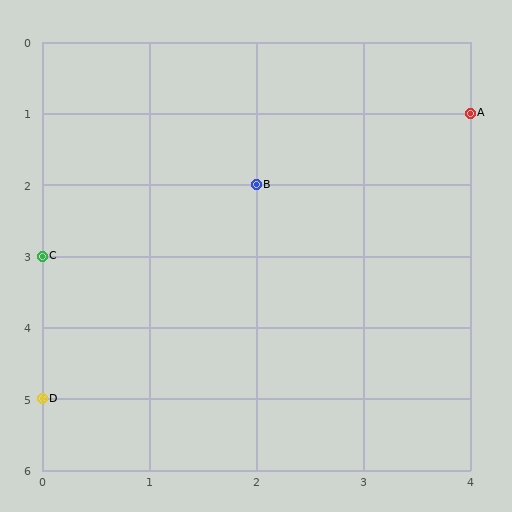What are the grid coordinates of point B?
Point B is at grid coordinates (2, 2).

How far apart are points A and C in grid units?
Points A and C are 4 columns and 2 rows apart (about 4.5 grid units diagonally).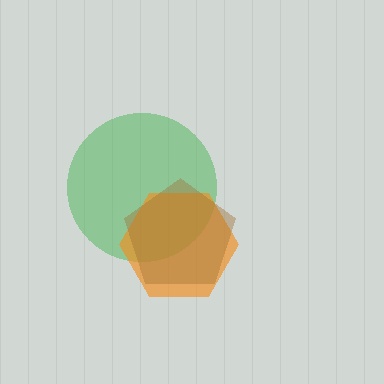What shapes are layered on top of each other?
The layered shapes are: a green circle, an orange hexagon, a brown pentagon.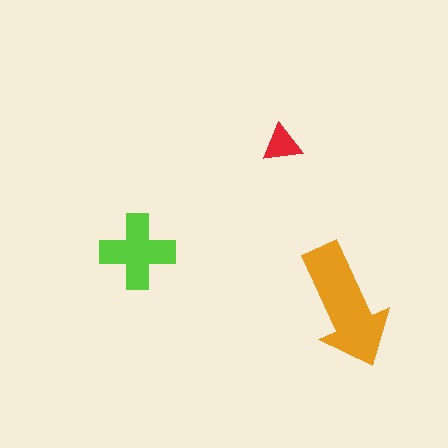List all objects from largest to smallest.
The orange arrow, the lime cross, the red triangle.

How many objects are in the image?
There are 3 objects in the image.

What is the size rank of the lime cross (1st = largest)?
2nd.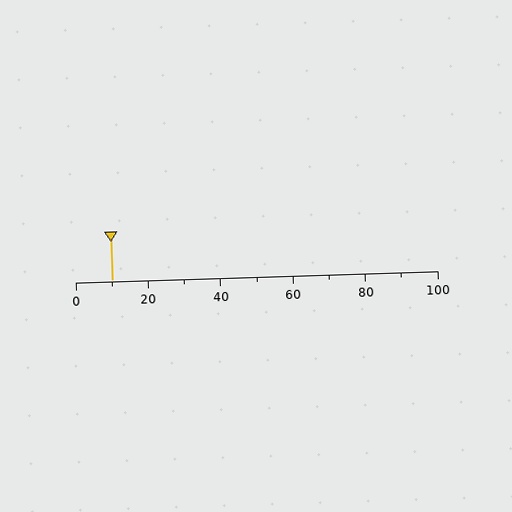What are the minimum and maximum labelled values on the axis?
The axis runs from 0 to 100.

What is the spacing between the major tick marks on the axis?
The major ticks are spaced 20 apart.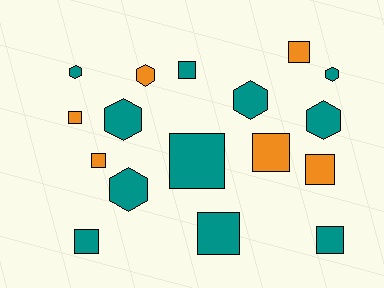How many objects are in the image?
There are 17 objects.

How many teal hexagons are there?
There are 6 teal hexagons.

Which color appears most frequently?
Teal, with 11 objects.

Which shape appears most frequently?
Square, with 10 objects.